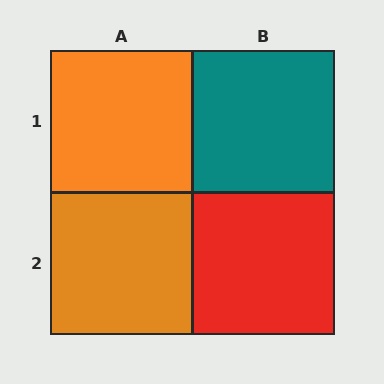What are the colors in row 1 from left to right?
Orange, teal.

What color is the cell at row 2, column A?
Orange.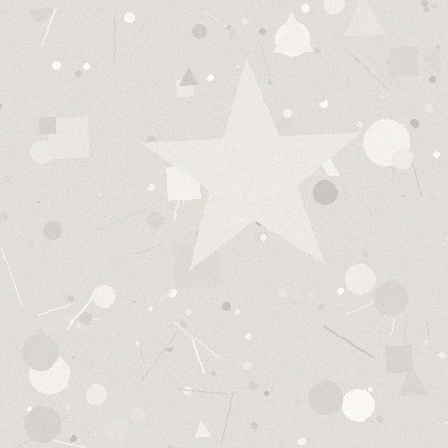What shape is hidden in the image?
A star is hidden in the image.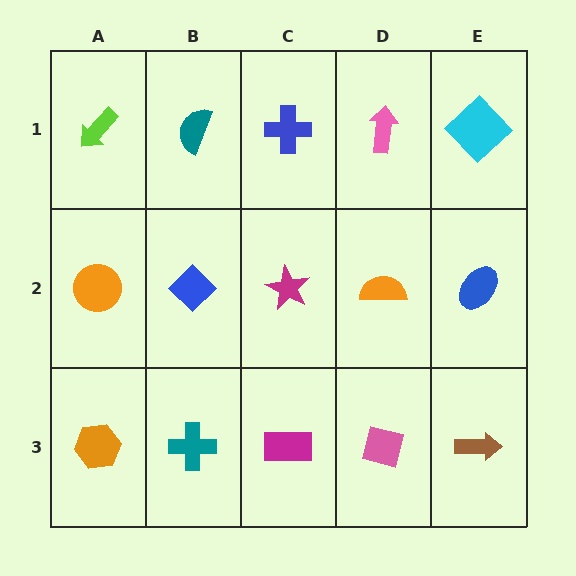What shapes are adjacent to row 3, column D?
An orange semicircle (row 2, column D), a magenta rectangle (row 3, column C), a brown arrow (row 3, column E).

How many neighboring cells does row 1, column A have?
2.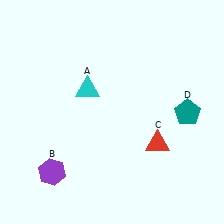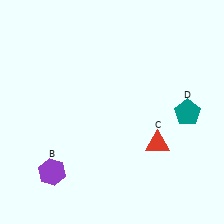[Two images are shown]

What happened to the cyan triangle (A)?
The cyan triangle (A) was removed in Image 2. It was in the top-left area of Image 1.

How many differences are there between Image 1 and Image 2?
There is 1 difference between the two images.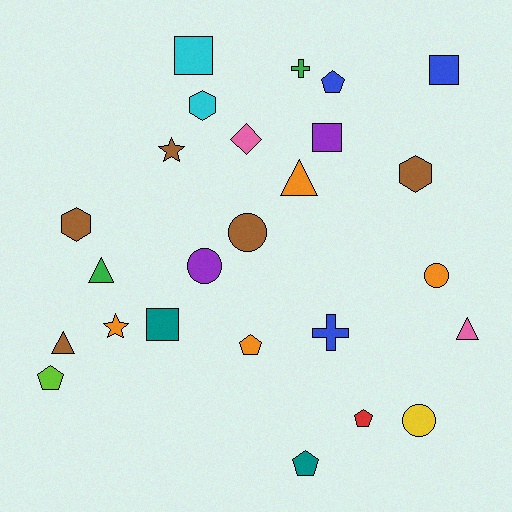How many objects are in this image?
There are 25 objects.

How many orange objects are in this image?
There are 4 orange objects.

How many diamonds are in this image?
There is 1 diamond.